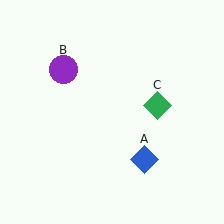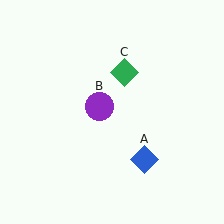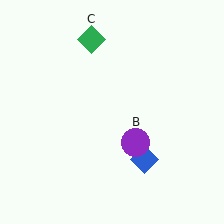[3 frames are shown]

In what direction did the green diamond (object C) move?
The green diamond (object C) moved up and to the left.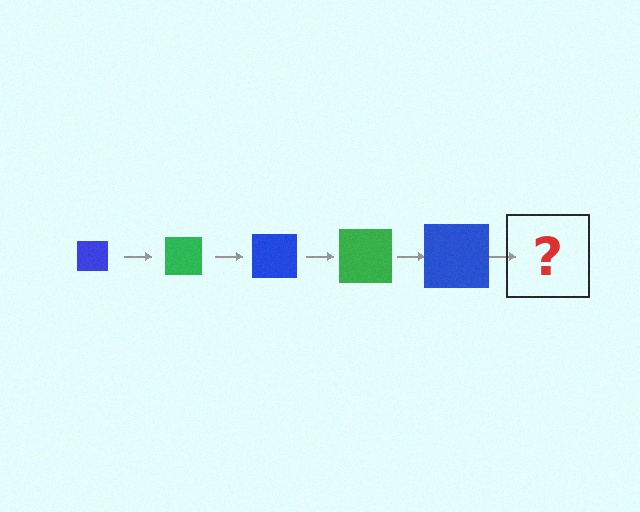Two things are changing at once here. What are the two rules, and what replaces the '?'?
The two rules are that the square grows larger each step and the color cycles through blue and green. The '?' should be a green square, larger than the previous one.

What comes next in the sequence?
The next element should be a green square, larger than the previous one.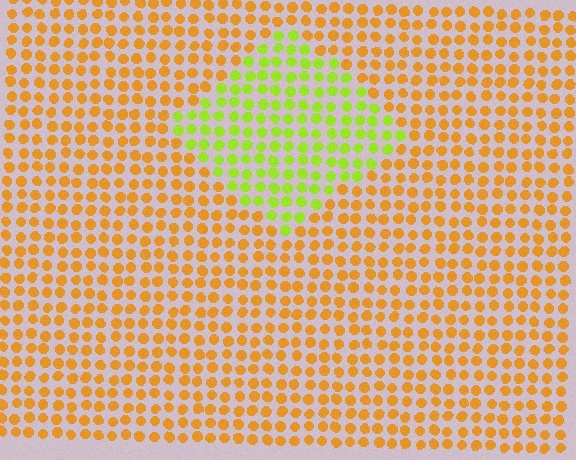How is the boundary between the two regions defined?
The boundary is defined purely by a slight shift in hue (about 50 degrees). Spacing, size, and orientation are identical on both sides.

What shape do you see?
I see a diamond.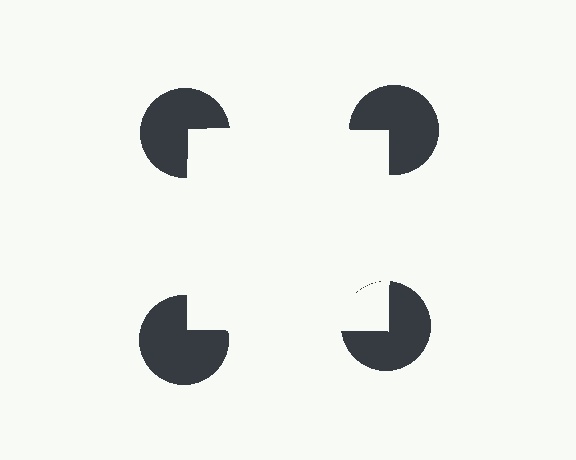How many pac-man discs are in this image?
There are 4 — one at each vertex of the illusory square.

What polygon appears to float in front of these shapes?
An illusory square — its edges are inferred from the aligned wedge cuts in the pac-man discs, not physically drawn.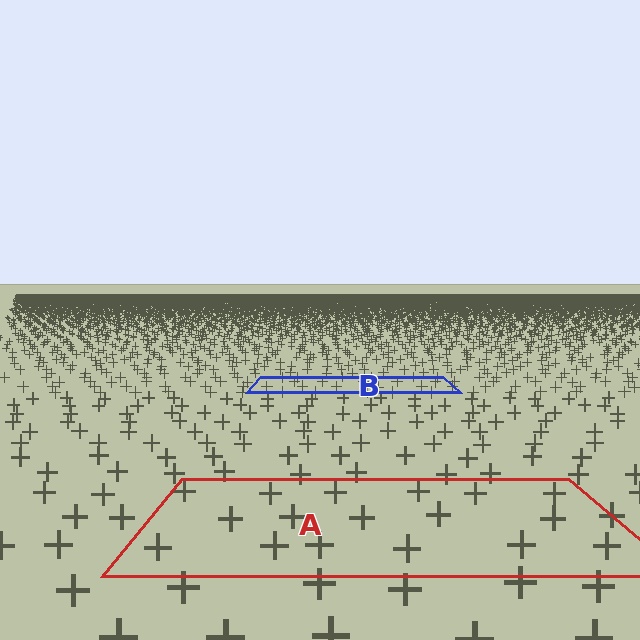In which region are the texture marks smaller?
The texture marks are smaller in region B, because it is farther away.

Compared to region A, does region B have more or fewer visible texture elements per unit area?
Region B has more texture elements per unit area — they are packed more densely because it is farther away.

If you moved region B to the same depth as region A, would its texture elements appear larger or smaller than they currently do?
They would appear larger. At a closer depth, the same texture elements are projected at a bigger on-screen size.